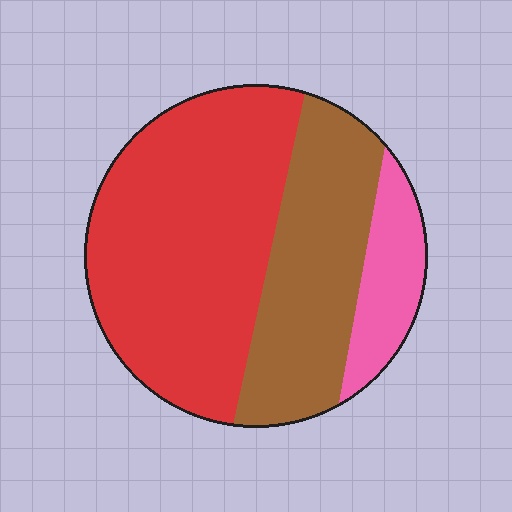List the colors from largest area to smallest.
From largest to smallest: red, brown, pink.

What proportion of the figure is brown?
Brown covers 32% of the figure.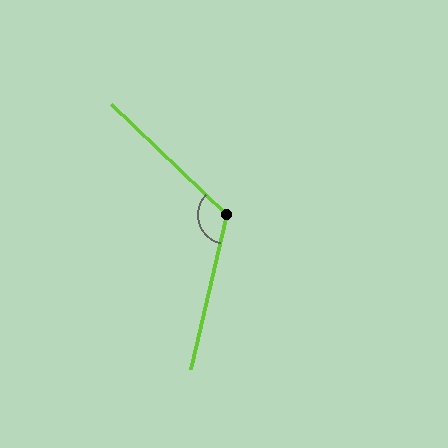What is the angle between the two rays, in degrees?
Approximately 121 degrees.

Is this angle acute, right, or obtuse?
It is obtuse.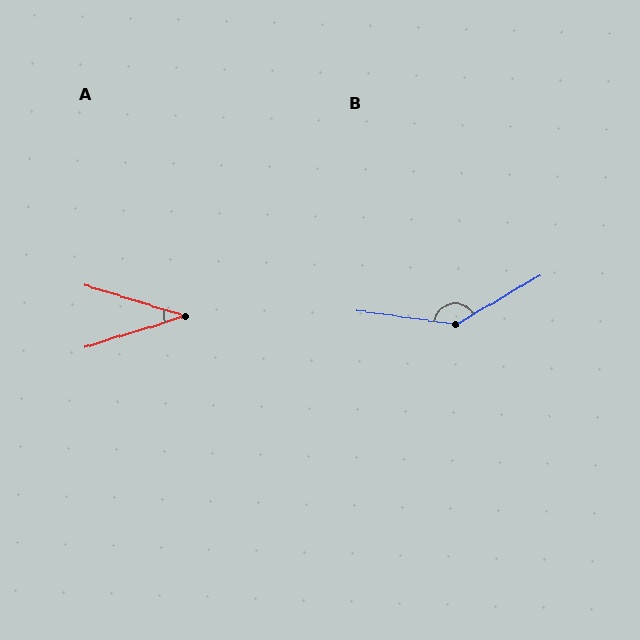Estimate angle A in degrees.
Approximately 35 degrees.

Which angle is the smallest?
A, at approximately 35 degrees.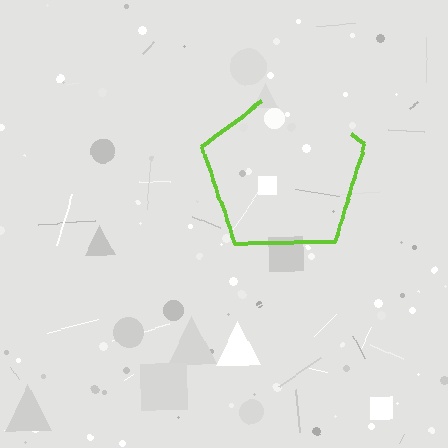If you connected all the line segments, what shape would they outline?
They would outline a pentagon.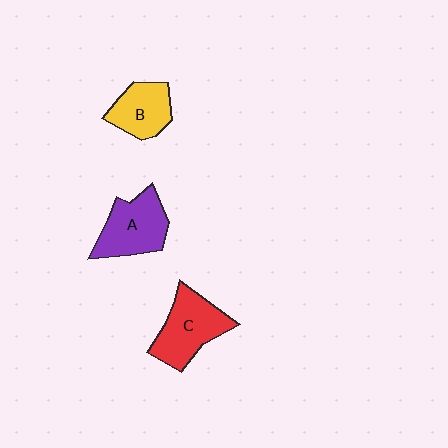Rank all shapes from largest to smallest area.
From largest to smallest: C (red), A (purple), B (yellow).